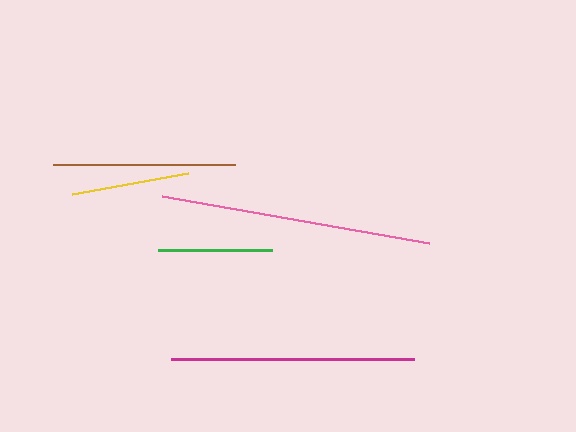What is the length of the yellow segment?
The yellow segment is approximately 118 pixels long.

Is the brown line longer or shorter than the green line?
The brown line is longer than the green line.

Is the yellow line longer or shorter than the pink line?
The pink line is longer than the yellow line.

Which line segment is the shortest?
The green line is the shortest at approximately 115 pixels.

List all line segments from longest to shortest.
From longest to shortest: pink, magenta, brown, yellow, green.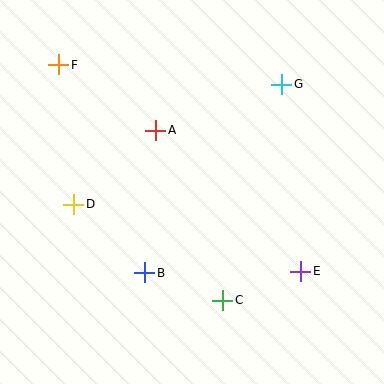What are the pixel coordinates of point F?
Point F is at (59, 65).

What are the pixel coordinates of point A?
Point A is at (156, 130).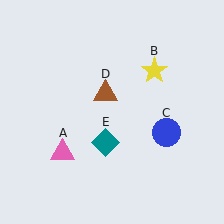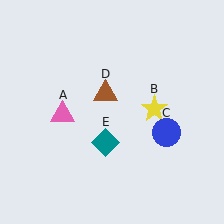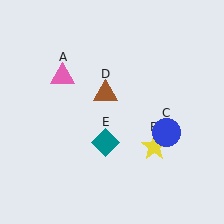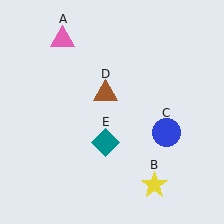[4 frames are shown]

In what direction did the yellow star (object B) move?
The yellow star (object B) moved down.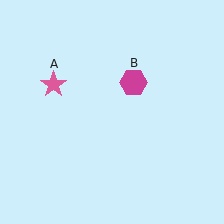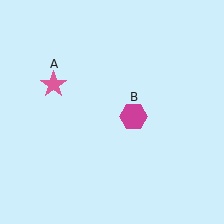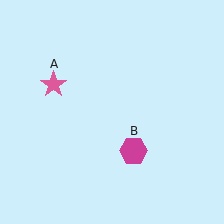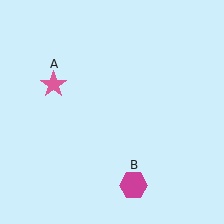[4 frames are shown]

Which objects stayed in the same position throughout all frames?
Pink star (object A) remained stationary.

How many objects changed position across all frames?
1 object changed position: magenta hexagon (object B).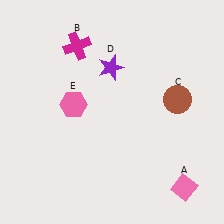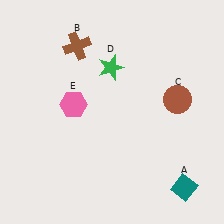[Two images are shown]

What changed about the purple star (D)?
In Image 1, D is purple. In Image 2, it changed to green.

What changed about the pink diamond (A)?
In Image 1, A is pink. In Image 2, it changed to teal.